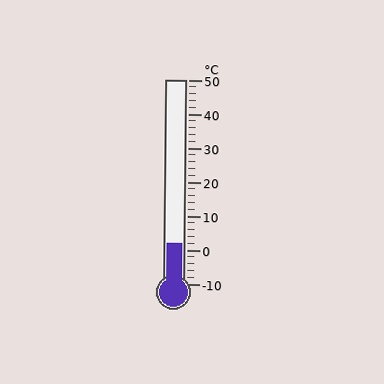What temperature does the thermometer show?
The thermometer shows approximately 2°C.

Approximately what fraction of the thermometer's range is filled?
The thermometer is filled to approximately 20% of its range.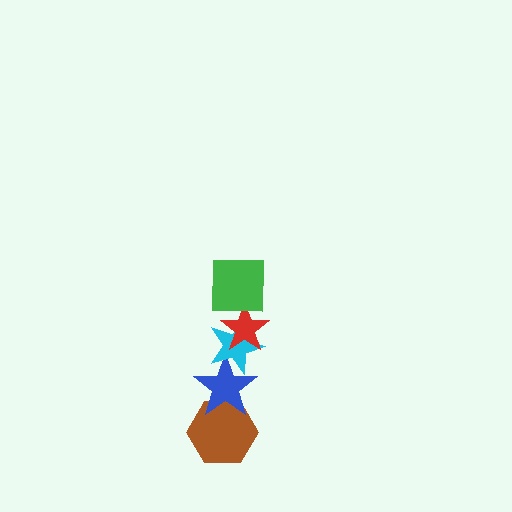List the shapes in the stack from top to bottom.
From top to bottom: the green square, the red star, the cyan star, the blue star, the brown hexagon.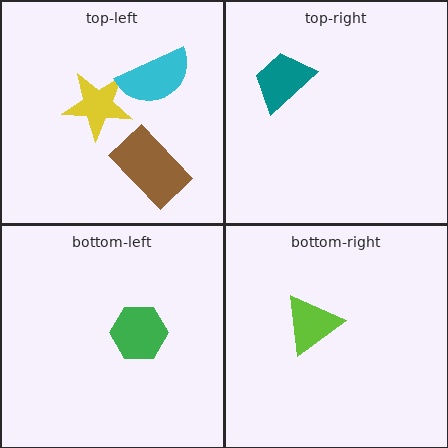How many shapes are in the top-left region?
3.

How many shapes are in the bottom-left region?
1.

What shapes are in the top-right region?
The teal trapezoid.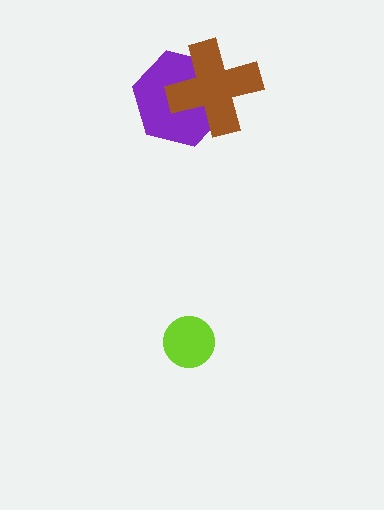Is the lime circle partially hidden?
No, no other shape covers it.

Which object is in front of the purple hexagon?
The brown cross is in front of the purple hexagon.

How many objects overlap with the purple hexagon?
1 object overlaps with the purple hexagon.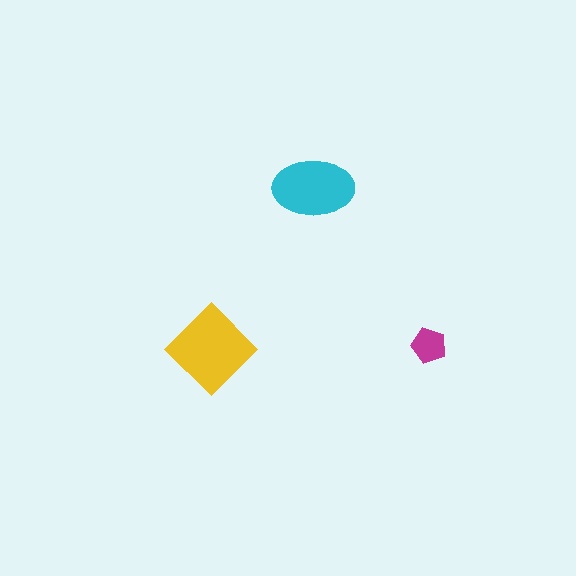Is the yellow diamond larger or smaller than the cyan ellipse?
Larger.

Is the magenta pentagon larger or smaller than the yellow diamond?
Smaller.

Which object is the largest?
The yellow diamond.